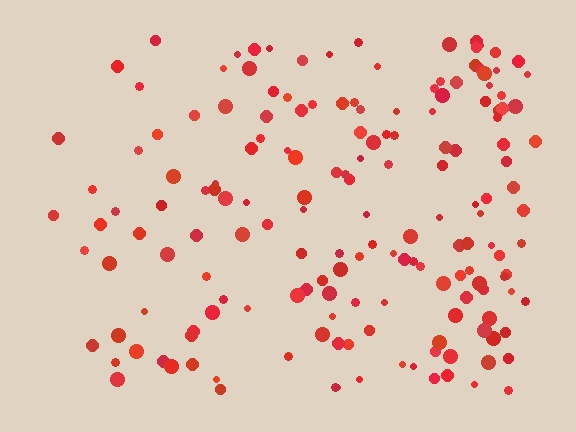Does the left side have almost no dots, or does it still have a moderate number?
Still a moderate number, just noticeably fewer than the right.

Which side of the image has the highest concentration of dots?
The right.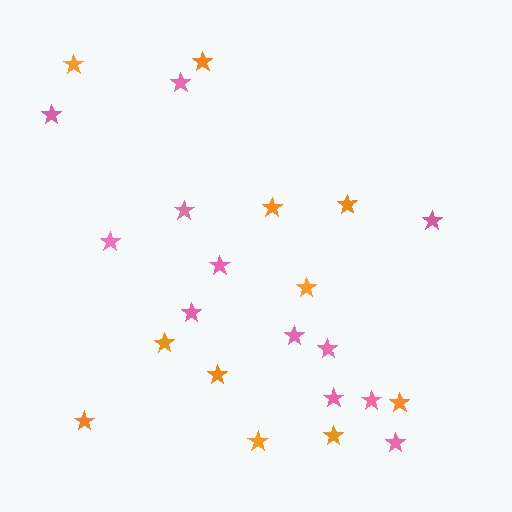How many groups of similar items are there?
There are 2 groups: one group of orange stars (11) and one group of pink stars (12).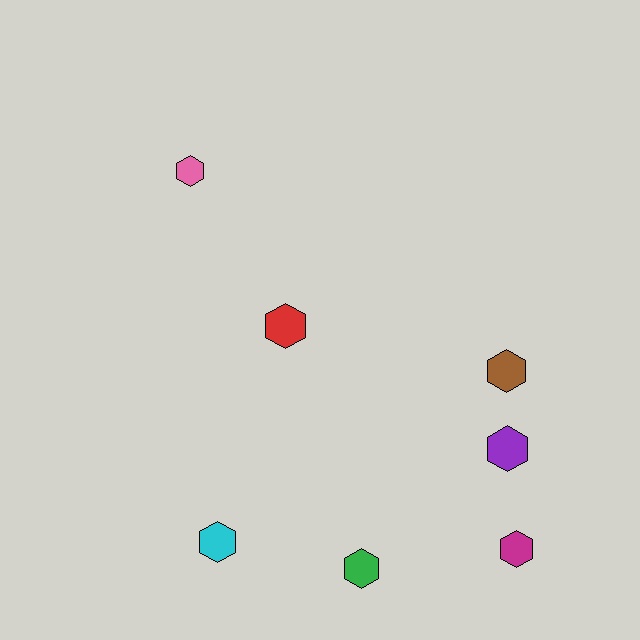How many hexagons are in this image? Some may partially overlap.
There are 7 hexagons.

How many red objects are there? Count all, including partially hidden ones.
There is 1 red object.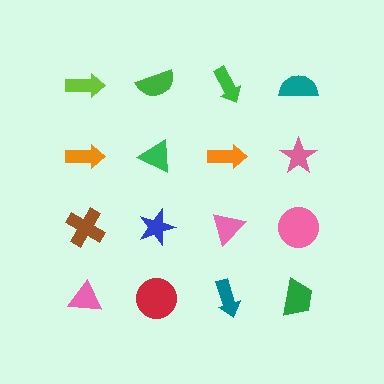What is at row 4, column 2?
A red circle.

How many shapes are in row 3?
4 shapes.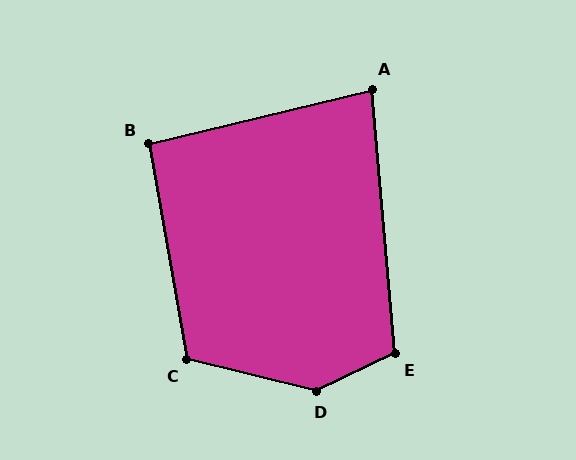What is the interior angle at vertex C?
Approximately 114 degrees (obtuse).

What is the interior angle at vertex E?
Approximately 110 degrees (obtuse).